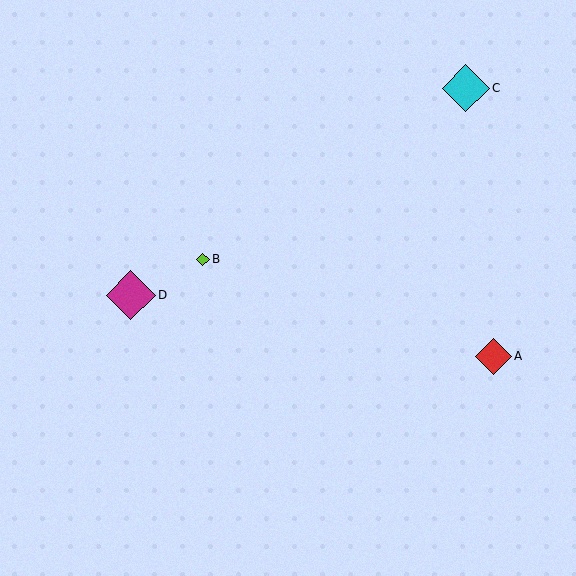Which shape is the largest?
The magenta diamond (labeled D) is the largest.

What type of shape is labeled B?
Shape B is a lime diamond.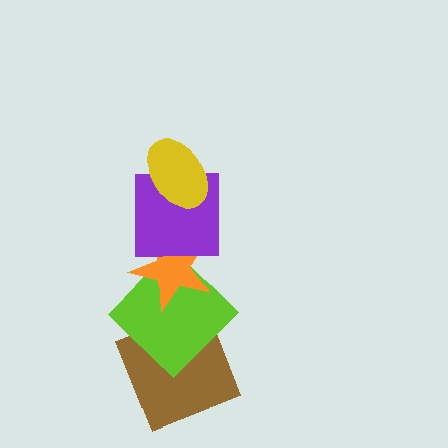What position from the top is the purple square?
The purple square is 2nd from the top.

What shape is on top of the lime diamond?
The orange star is on top of the lime diamond.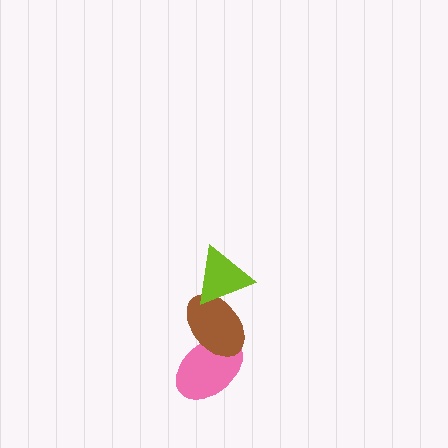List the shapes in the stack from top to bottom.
From top to bottom: the lime triangle, the brown ellipse, the pink ellipse.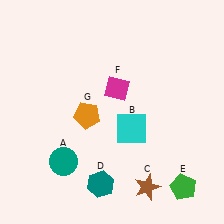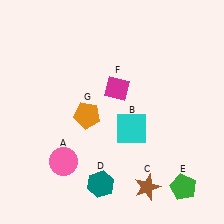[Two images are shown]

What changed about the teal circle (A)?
In Image 1, A is teal. In Image 2, it changed to pink.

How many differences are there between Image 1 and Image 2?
There is 1 difference between the two images.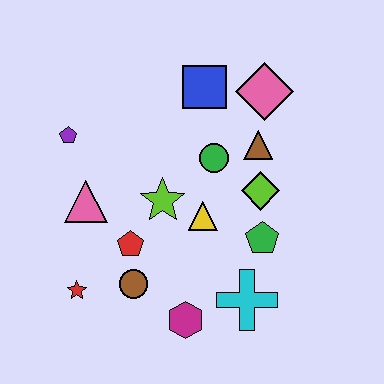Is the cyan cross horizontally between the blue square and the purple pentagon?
No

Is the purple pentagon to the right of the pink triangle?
No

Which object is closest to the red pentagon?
The brown circle is closest to the red pentagon.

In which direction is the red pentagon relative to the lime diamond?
The red pentagon is to the left of the lime diamond.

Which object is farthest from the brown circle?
The pink diamond is farthest from the brown circle.